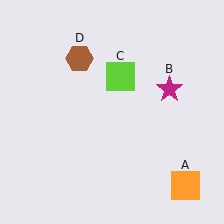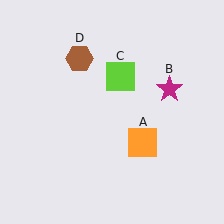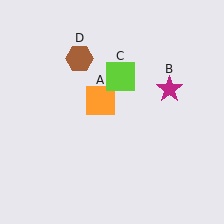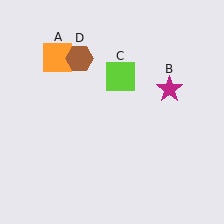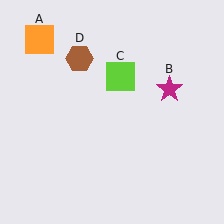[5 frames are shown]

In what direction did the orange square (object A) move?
The orange square (object A) moved up and to the left.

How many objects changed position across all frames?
1 object changed position: orange square (object A).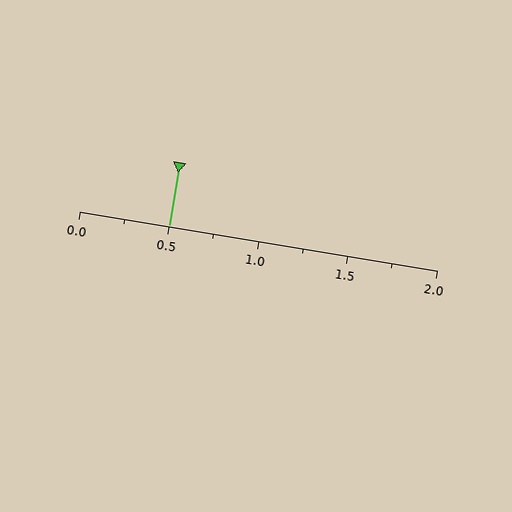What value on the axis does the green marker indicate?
The marker indicates approximately 0.5.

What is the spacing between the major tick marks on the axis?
The major ticks are spaced 0.5 apart.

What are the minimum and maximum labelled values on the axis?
The axis runs from 0.0 to 2.0.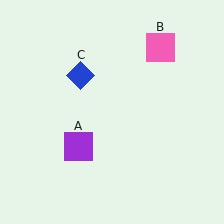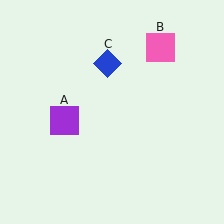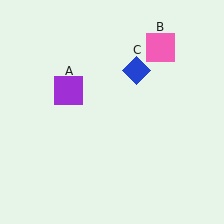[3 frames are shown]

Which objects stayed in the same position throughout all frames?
Pink square (object B) remained stationary.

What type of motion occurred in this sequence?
The purple square (object A), blue diamond (object C) rotated clockwise around the center of the scene.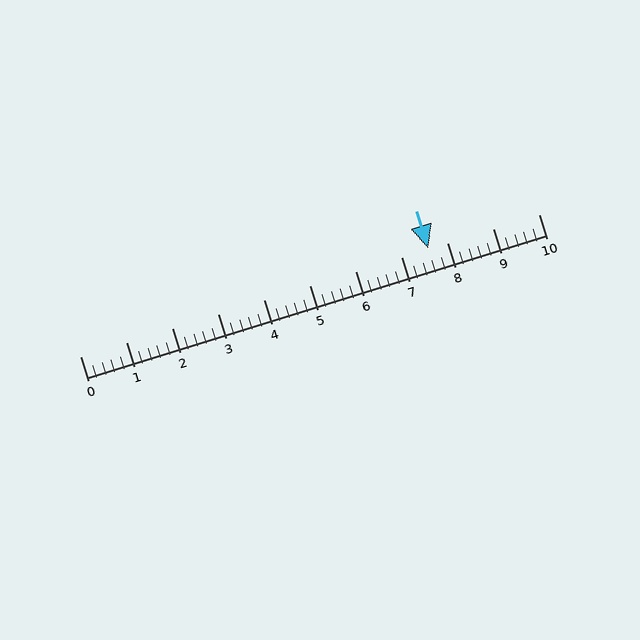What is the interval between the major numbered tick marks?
The major tick marks are spaced 1 units apart.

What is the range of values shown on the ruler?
The ruler shows values from 0 to 10.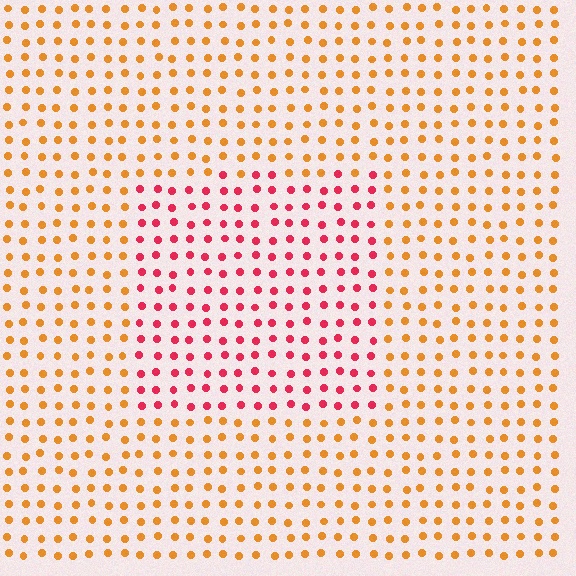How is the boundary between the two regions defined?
The boundary is defined purely by a slight shift in hue (about 46 degrees). Spacing, size, and orientation are identical on both sides.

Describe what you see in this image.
The image is filled with small orange elements in a uniform arrangement. A rectangle-shaped region is visible where the elements are tinted to a slightly different hue, forming a subtle color boundary.